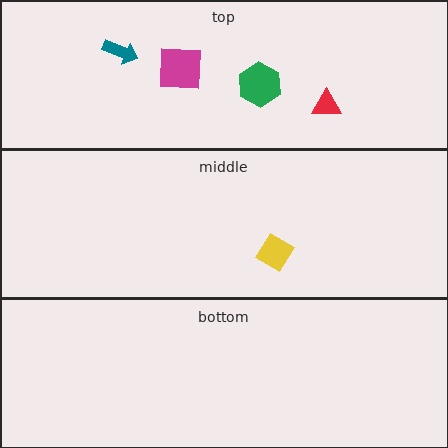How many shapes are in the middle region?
1.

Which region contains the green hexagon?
The top region.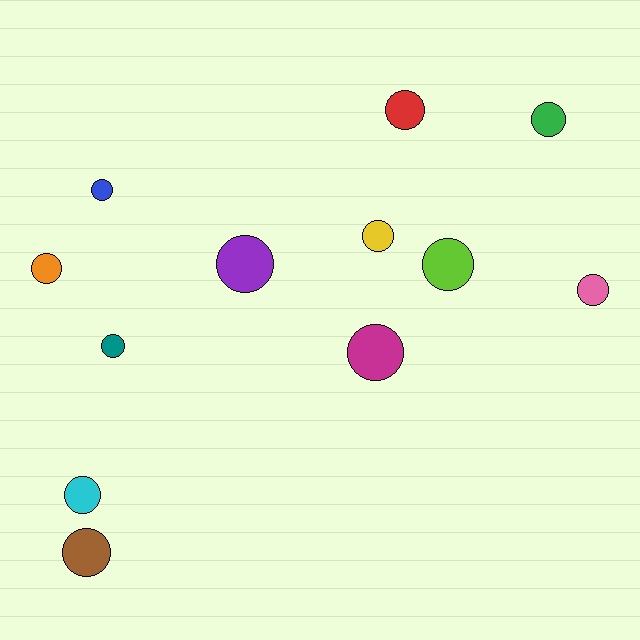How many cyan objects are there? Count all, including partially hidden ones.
There is 1 cyan object.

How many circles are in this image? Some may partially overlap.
There are 12 circles.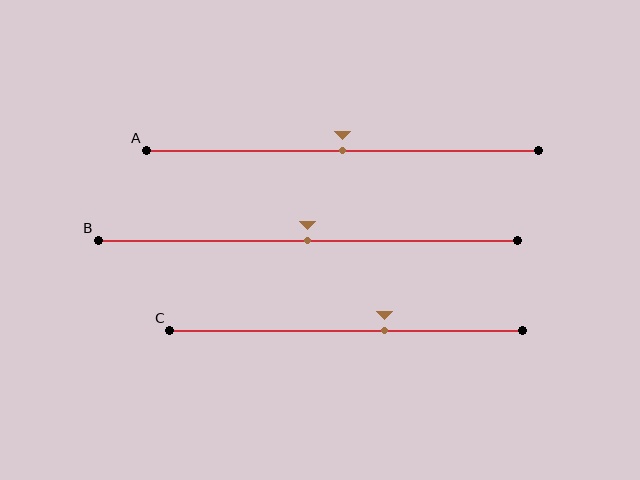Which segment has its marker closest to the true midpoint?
Segment A has its marker closest to the true midpoint.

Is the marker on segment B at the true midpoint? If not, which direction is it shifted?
Yes, the marker on segment B is at the true midpoint.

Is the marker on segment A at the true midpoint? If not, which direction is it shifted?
Yes, the marker on segment A is at the true midpoint.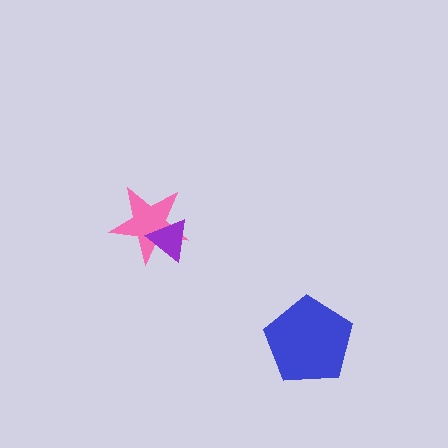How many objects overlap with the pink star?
1 object overlaps with the pink star.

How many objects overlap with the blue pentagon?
0 objects overlap with the blue pentagon.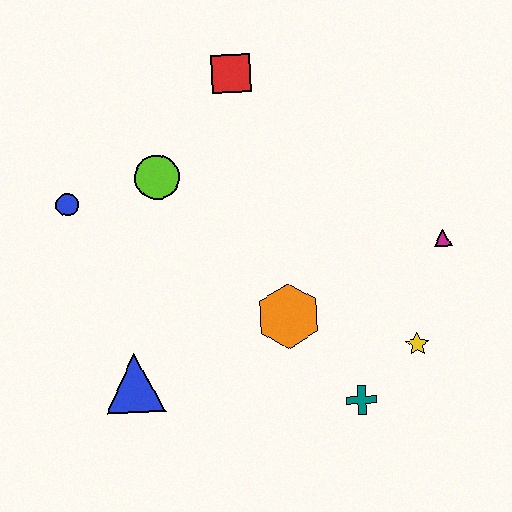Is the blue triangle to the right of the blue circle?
Yes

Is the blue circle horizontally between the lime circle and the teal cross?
No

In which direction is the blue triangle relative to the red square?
The blue triangle is below the red square.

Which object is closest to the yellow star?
The teal cross is closest to the yellow star.